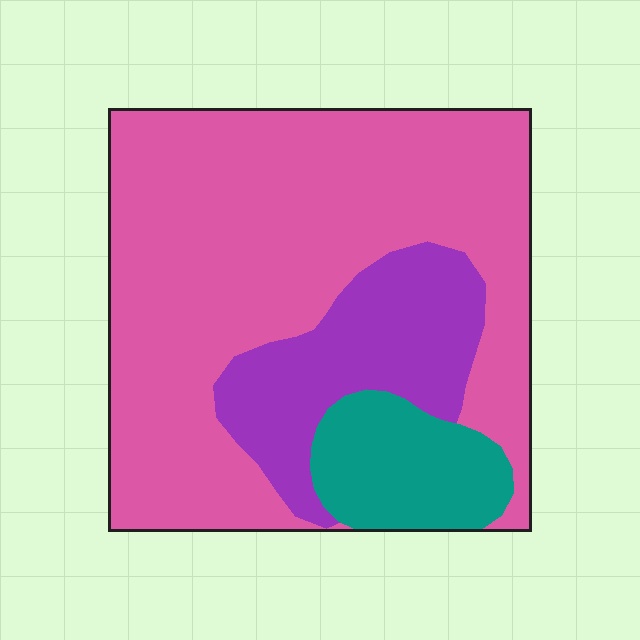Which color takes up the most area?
Pink, at roughly 70%.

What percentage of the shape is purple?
Purple covers 20% of the shape.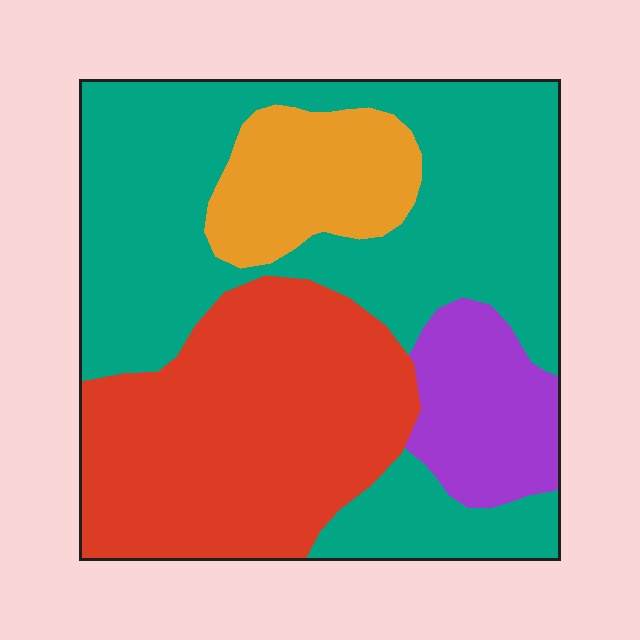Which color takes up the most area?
Teal, at roughly 45%.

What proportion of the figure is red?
Red covers about 30% of the figure.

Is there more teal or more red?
Teal.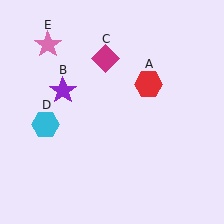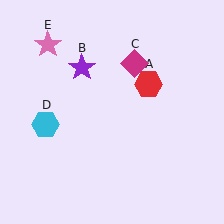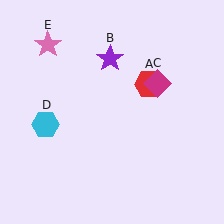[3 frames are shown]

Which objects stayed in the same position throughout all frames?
Red hexagon (object A) and cyan hexagon (object D) and pink star (object E) remained stationary.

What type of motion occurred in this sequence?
The purple star (object B), magenta diamond (object C) rotated clockwise around the center of the scene.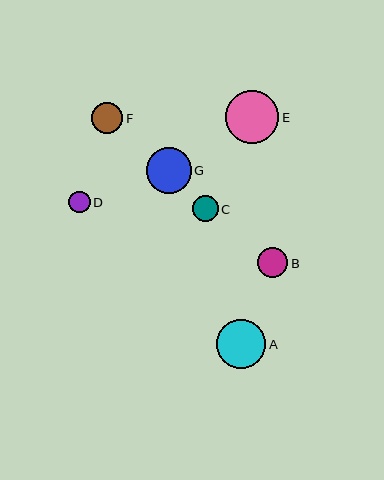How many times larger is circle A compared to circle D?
Circle A is approximately 2.3 times the size of circle D.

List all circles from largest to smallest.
From largest to smallest: E, A, G, F, B, C, D.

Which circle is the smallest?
Circle D is the smallest with a size of approximately 22 pixels.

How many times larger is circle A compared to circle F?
Circle A is approximately 1.6 times the size of circle F.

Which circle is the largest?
Circle E is the largest with a size of approximately 53 pixels.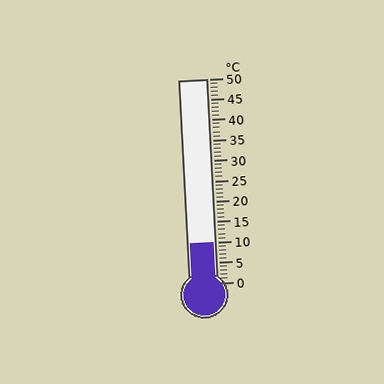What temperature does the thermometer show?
The thermometer shows approximately 10°C.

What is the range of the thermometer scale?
The thermometer scale ranges from 0°C to 50°C.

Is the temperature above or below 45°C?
The temperature is below 45°C.